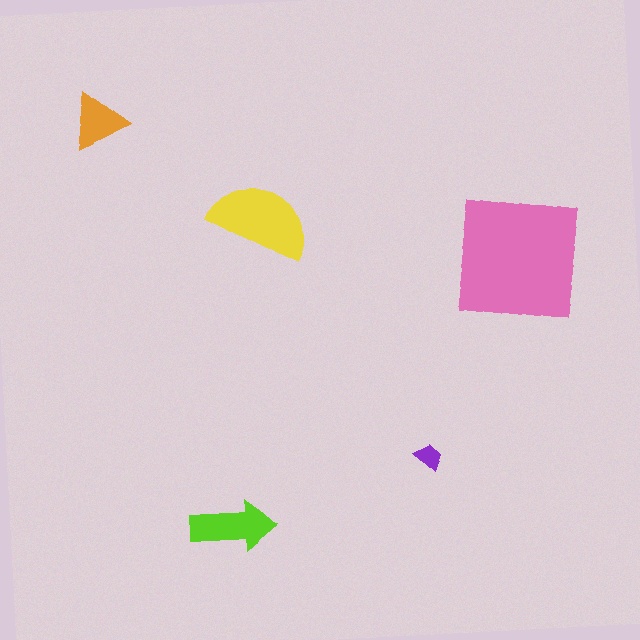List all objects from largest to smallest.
The pink square, the yellow semicircle, the lime arrow, the orange triangle, the purple trapezoid.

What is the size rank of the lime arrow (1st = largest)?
3rd.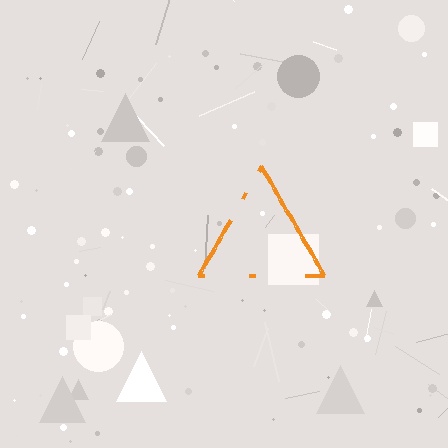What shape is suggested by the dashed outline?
The dashed outline suggests a triangle.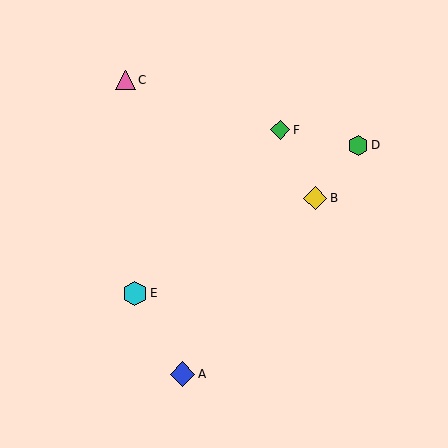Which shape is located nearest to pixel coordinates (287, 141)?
The green diamond (labeled F) at (280, 130) is nearest to that location.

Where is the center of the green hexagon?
The center of the green hexagon is at (358, 145).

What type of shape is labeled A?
Shape A is a blue diamond.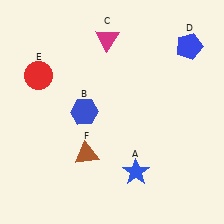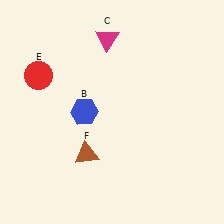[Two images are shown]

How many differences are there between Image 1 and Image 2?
There are 2 differences between the two images.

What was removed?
The blue star (A), the blue pentagon (D) were removed in Image 2.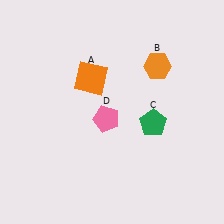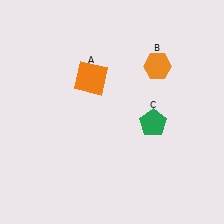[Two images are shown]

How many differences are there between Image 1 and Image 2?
There is 1 difference between the two images.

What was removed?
The pink pentagon (D) was removed in Image 2.